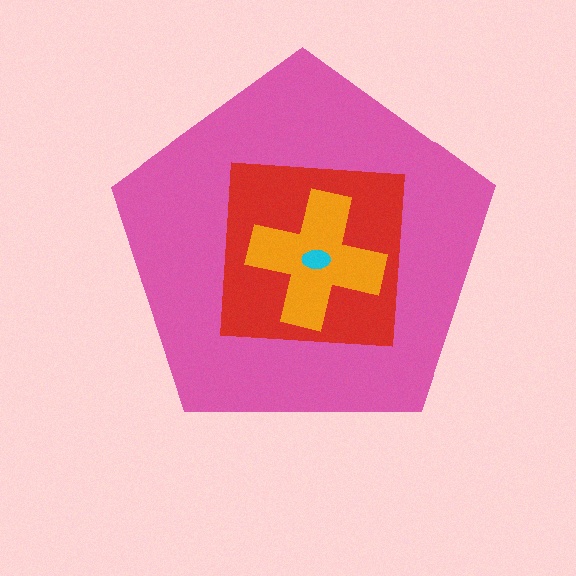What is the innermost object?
The cyan ellipse.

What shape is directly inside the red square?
The orange cross.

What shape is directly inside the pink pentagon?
The red square.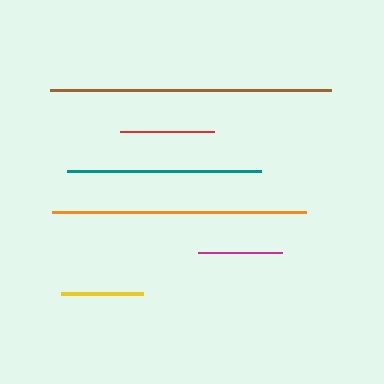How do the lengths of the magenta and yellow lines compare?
The magenta and yellow lines are approximately the same length.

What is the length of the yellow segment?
The yellow segment is approximately 83 pixels long.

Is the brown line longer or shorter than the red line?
The brown line is longer than the red line.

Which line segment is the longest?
The brown line is the longest at approximately 281 pixels.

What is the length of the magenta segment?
The magenta segment is approximately 84 pixels long.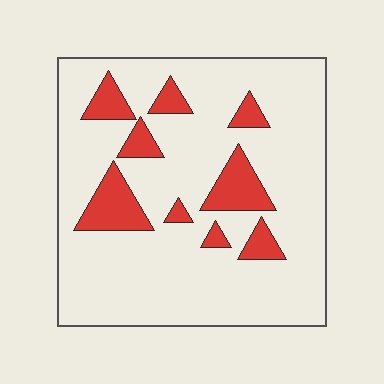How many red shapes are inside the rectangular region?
9.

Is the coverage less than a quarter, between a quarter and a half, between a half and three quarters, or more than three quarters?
Less than a quarter.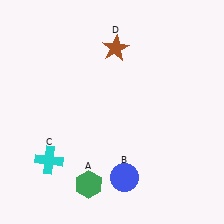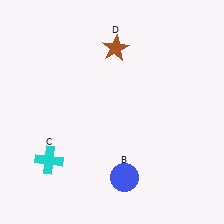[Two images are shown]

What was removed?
The green hexagon (A) was removed in Image 2.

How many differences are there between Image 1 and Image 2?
There is 1 difference between the two images.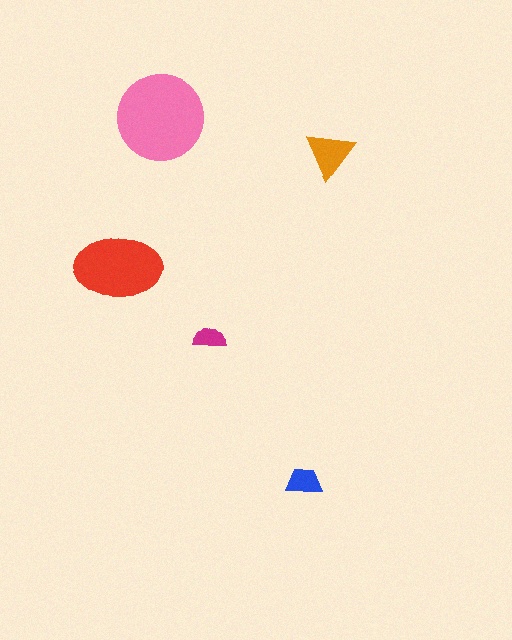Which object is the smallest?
The magenta semicircle.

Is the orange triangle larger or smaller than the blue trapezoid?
Larger.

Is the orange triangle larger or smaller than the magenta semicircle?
Larger.